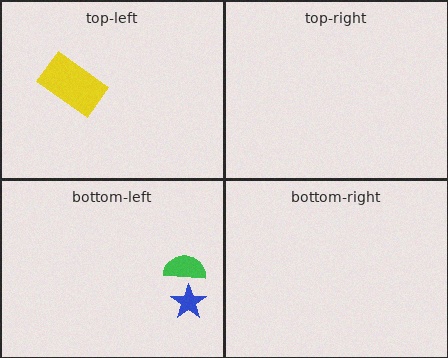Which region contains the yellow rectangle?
The top-left region.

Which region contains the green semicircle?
The bottom-left region.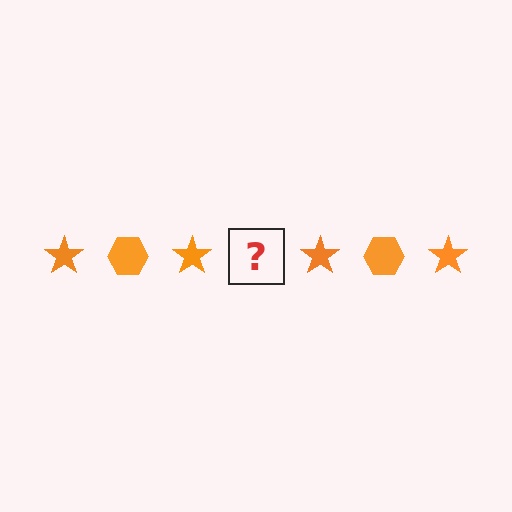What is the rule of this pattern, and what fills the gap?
The rule is that the pattern cycles through star, hexagon shapes in orange. The gap should be filled with an orange hexagon.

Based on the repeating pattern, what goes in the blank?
The blank should be an orange hexagon.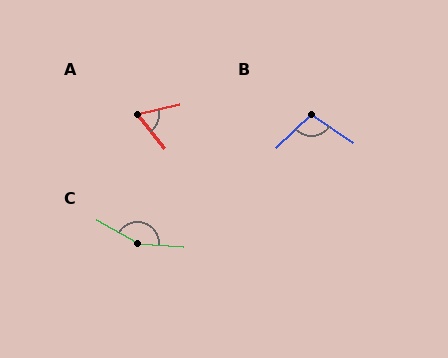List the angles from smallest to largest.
A (65°), B (103°), C (153°).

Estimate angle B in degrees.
Approximately 103 degrees.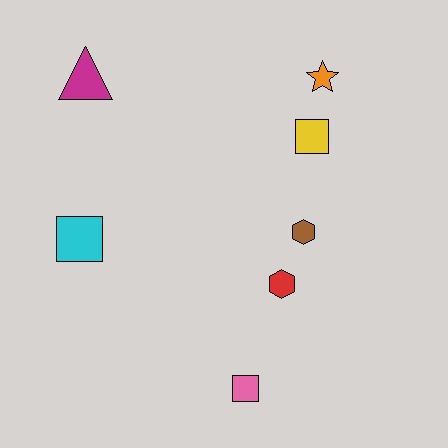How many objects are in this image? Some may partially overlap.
There are 7 objects.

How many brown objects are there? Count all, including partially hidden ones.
There is 1 brown object.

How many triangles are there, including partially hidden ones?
There is 1 triangle.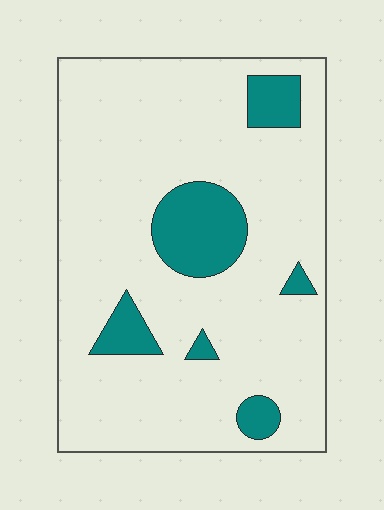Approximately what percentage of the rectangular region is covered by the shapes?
Approximately 15%.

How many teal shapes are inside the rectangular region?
6.